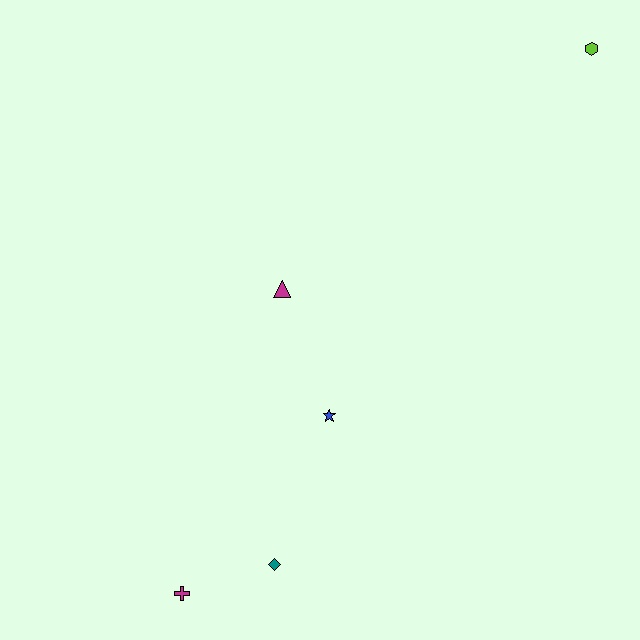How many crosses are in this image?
There is 1 cross.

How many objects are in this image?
There are 5 objects.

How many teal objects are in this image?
There is 1 teal object.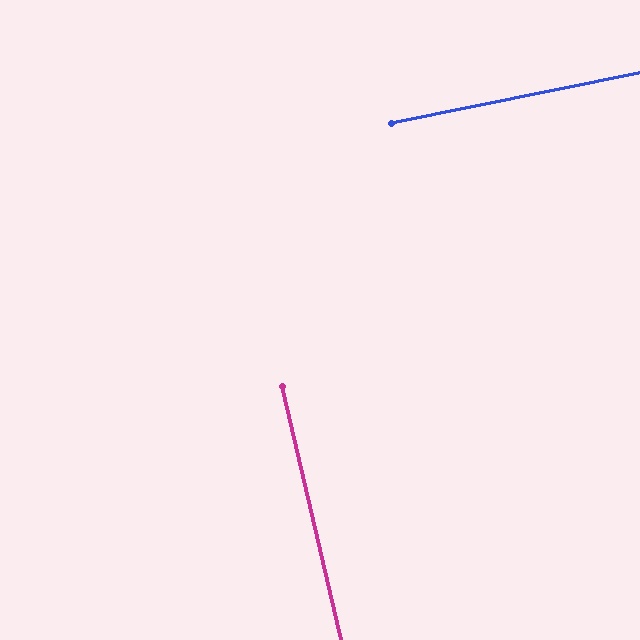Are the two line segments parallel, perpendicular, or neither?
Perpendicular — they meet at approximately 88°.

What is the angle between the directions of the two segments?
Approximately 88 degrees.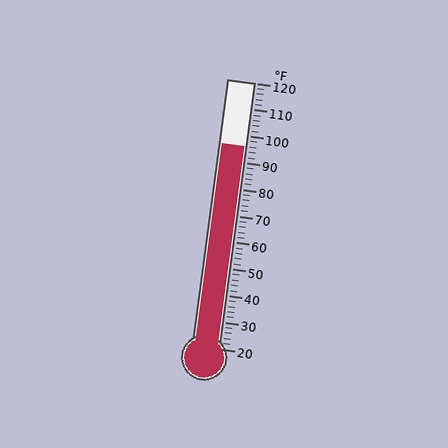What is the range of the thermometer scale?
The thermometer scale ranges from 20°F to 120°F.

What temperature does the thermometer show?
The thermometer shows approximately 96°F.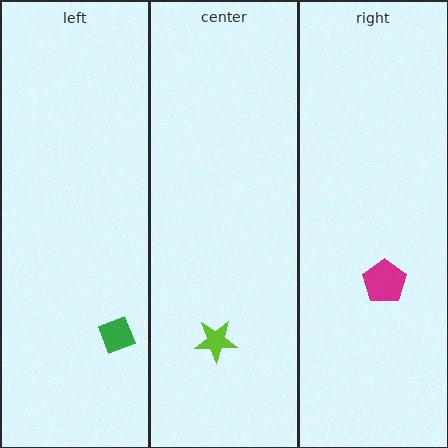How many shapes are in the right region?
1.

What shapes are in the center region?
The lime star.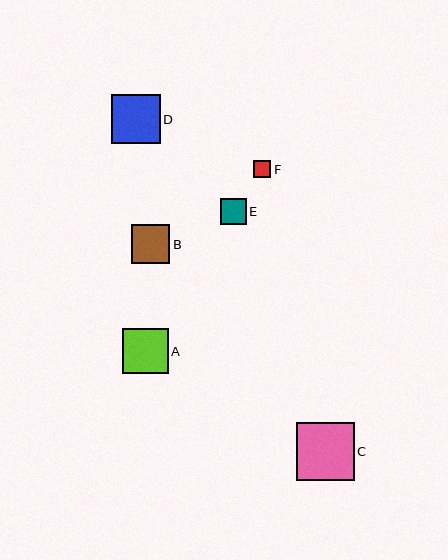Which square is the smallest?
Square F is the smallest with a size of approximately 17 pixels.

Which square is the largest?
Square C is the largest with a size of approximately 58 pixels.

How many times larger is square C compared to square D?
Square C is approximately 1.2 times the size of square D.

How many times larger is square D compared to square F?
Square D is approximately 2.8 times the size of square F.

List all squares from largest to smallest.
From largest to smallest: C, D, A, B, E, F.